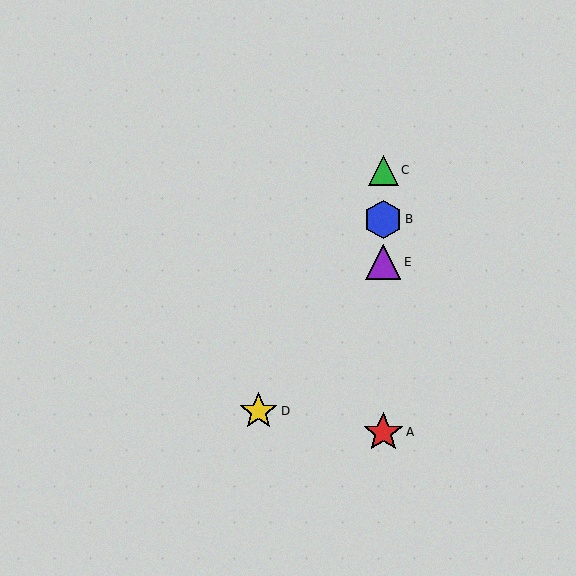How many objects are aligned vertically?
4 objects (A, B, C, E) are aligned vertically.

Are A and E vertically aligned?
Yes, both are at x≈383.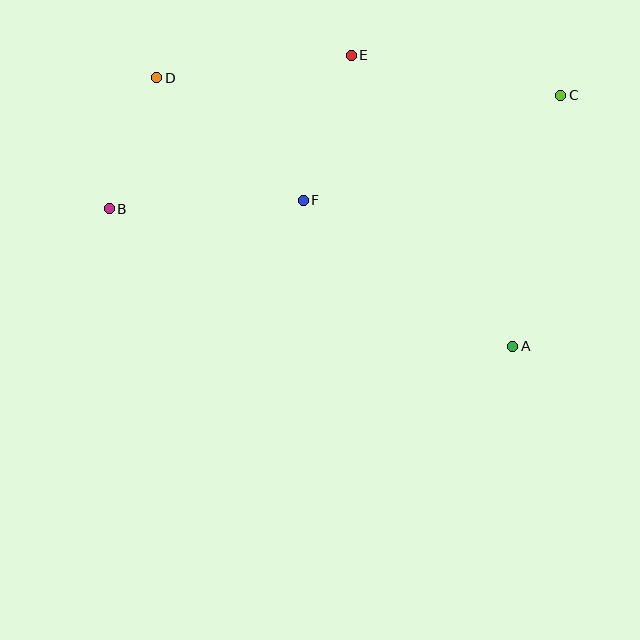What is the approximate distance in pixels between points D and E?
The distance between D and E is approximately 196 pixels.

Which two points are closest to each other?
Points B and D are closest to each other.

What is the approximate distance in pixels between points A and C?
The distance between A and C is approximately 256 pixels.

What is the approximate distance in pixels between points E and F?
The distance between E and F is approximately 153 pixels.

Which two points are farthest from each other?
Points B and C are farthest from each other.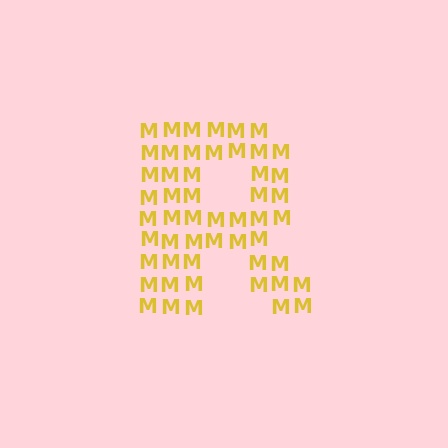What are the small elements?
The small elements are letter M's.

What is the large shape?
The large shape is the letter R.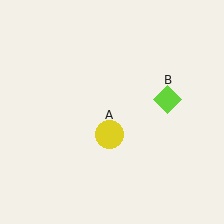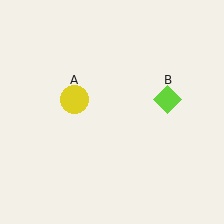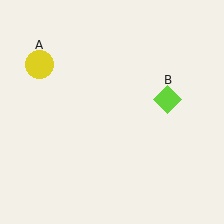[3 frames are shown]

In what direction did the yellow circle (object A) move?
The yellow circle (object A) moved up and to the left.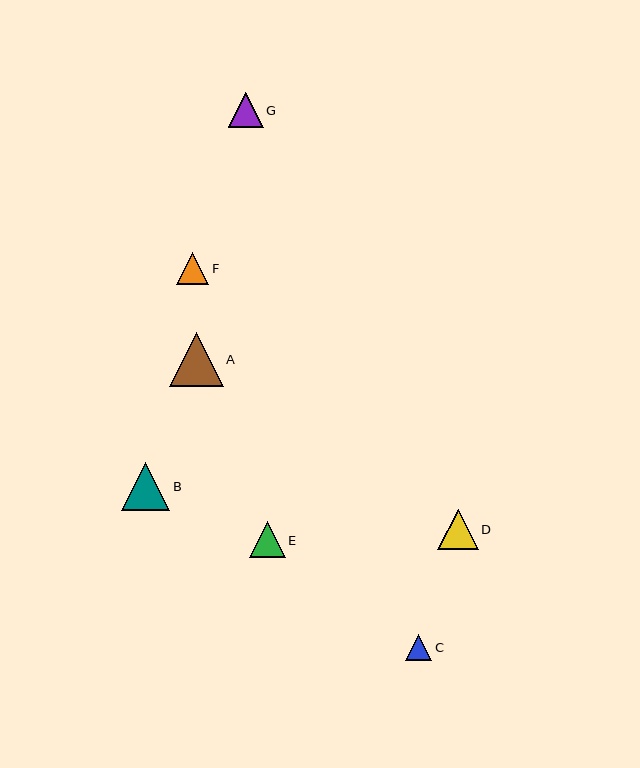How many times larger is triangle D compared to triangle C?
Triangle D is approximately 1.5 times the size of triangle C.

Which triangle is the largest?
Triangle A is the largest with a size of approximately 54 pixels.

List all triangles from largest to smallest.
From largest to smallest: A, B, D, E, G, F, C.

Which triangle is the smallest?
Triangle C is the smallest with a size of approximately 26 pixels.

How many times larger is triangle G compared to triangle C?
Triangle G is approximately 1.3 times the size of triangle C.